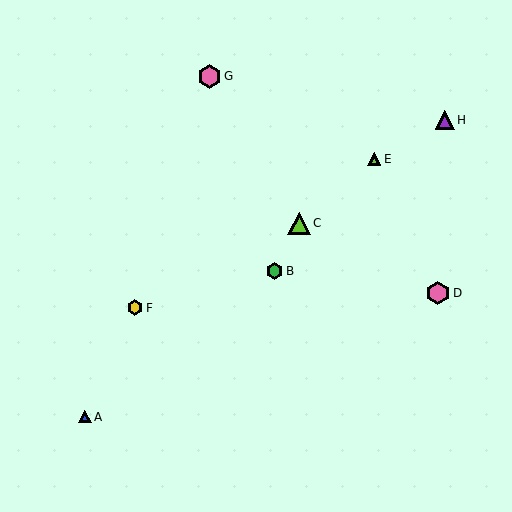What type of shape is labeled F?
Shape F is a yellow hexagon.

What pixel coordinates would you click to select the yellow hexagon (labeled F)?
Click at (135, 308) to select the yellow hexagon F.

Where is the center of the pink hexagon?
The center of the pink hexagon is at (210, 76).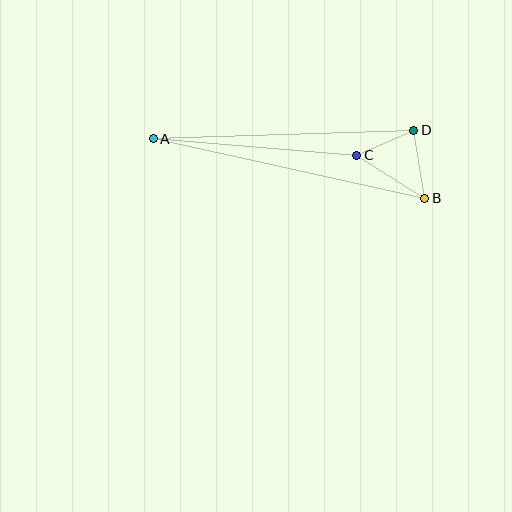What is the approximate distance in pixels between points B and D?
The distance between B and D is approximately 69 pixels.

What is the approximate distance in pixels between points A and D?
The distance between A and D is approximately 260 pixels.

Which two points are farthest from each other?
Points A and B are farthest from each other.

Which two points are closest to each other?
Points C and D are closest to each other.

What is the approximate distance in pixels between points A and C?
The distance between A and C is approximately 204 pixels.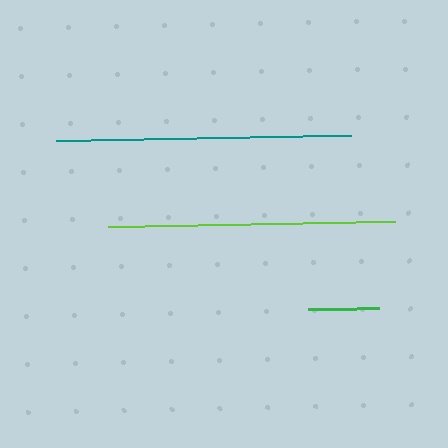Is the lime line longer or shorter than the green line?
The lime line is longer than the green line.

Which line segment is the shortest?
The green line is the shortest at approximately 71 pixels.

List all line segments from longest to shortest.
From longest to shortest: teal, lime, green.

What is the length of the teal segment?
The teal segment is approximately 295 pixels long.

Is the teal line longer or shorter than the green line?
The teal line is longer than the green line.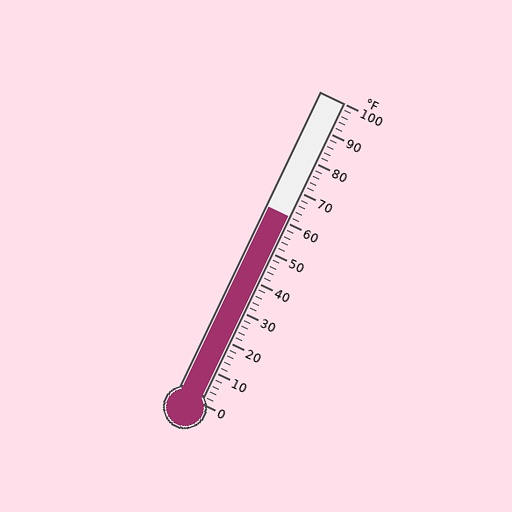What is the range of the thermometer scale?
The thermometer scale ranges from 0°F to 100°F.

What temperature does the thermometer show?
The thermometer shows approximately 62°F.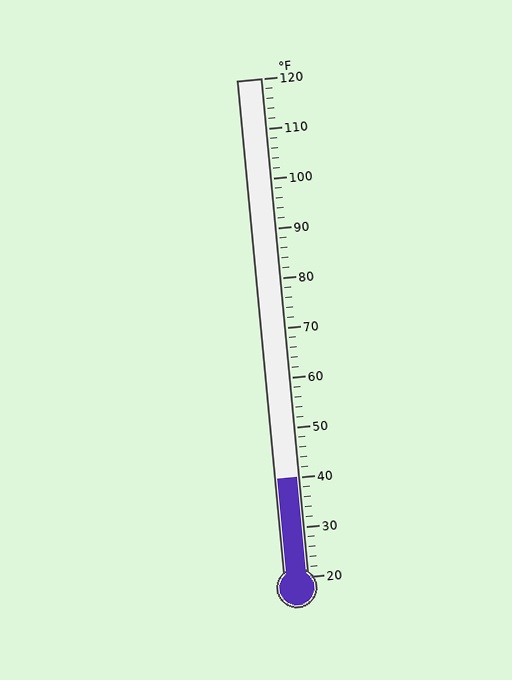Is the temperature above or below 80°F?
The temperature is below 80°F.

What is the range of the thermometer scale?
The thermometer scale ranges from 20°F to 120°F.